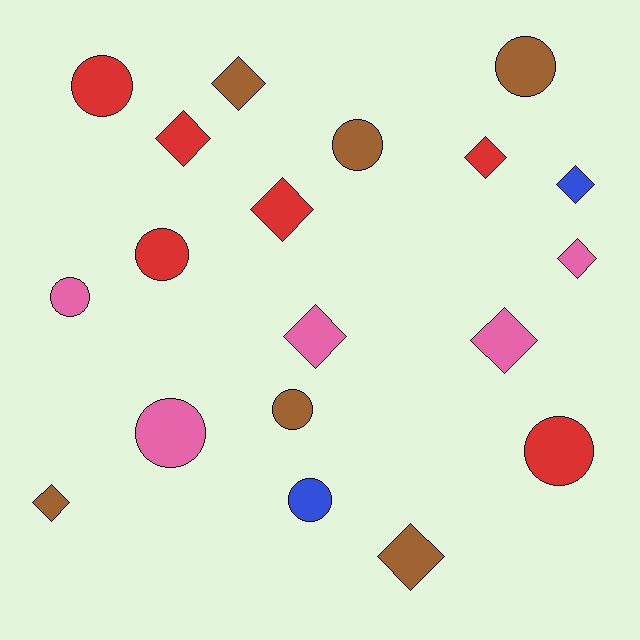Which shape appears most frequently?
Diamond, with 10 objects.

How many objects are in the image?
There are 19 objects.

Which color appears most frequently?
Red, with 6 objects.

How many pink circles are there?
There are 2 pink circles.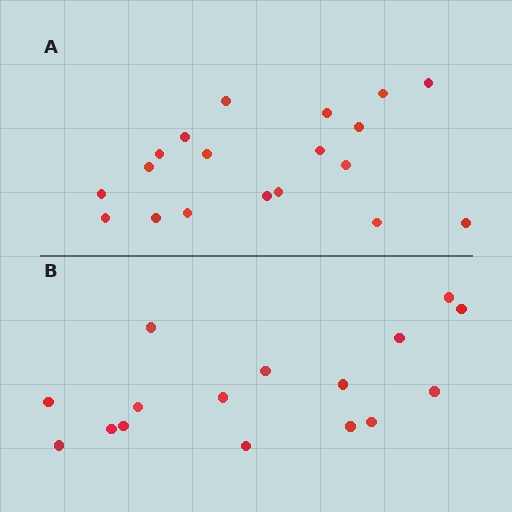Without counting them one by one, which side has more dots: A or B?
Region A (the top region) has more dots.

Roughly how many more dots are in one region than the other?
Region A has just a few more — roughly 2 or 3 more dots than region B.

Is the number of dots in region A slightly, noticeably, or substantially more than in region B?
Region A has only slightly more — the two regions are fairly close. The ratio is roughly 1.2 to 1.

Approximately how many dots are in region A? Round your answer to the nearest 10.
About 20 dots. (The exact count is 19, which rounds to 20.)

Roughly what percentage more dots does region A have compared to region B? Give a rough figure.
About 20% more.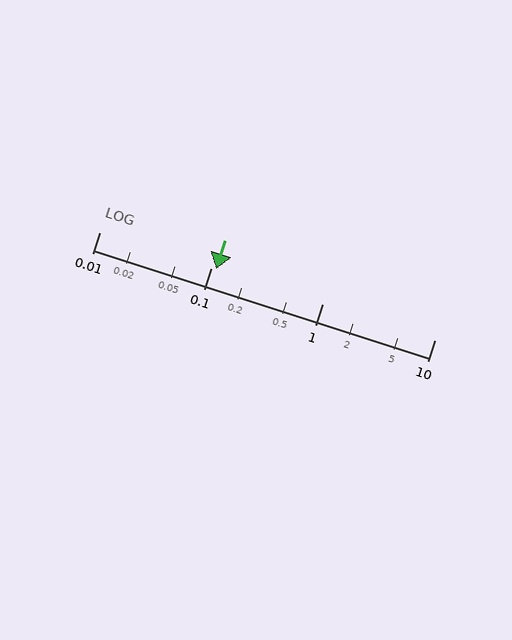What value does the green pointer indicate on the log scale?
The pointer indicates approximately 0.11.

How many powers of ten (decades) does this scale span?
The scale spans 3 decades, from 0.01 to 10.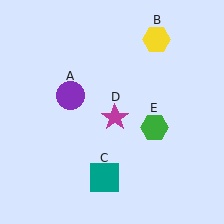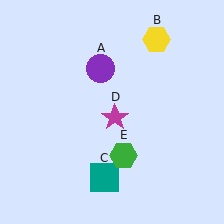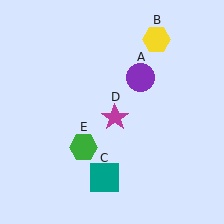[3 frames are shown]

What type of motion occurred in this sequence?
The purple circle (object A), green hexagon (object E) rotated clockwise around the center of the scene.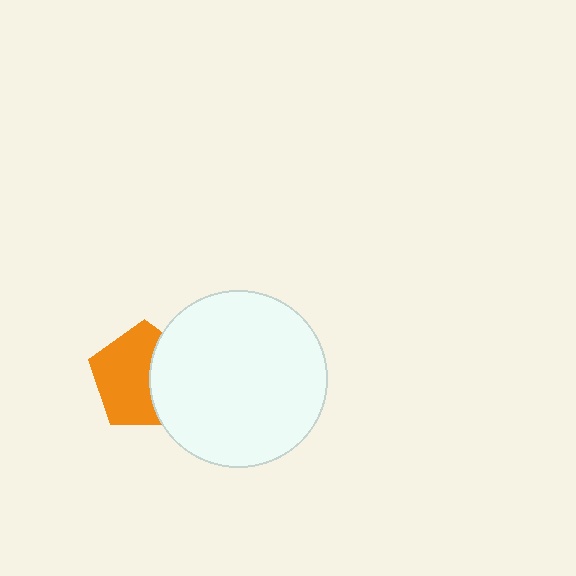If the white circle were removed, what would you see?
You would see the complete orange pentagon.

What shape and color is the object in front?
The object in front is a white circle.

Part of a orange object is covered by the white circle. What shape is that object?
It is a pentagon.